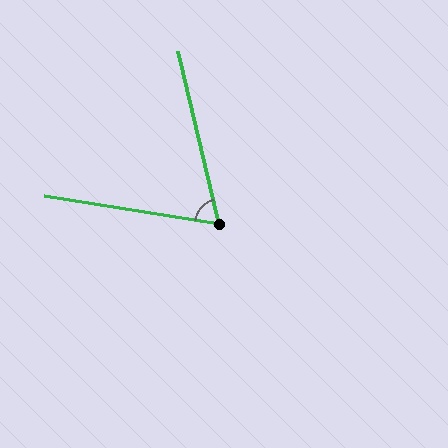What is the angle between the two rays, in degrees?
Approximately 67 degrees.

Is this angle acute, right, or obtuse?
It is acute.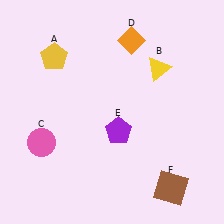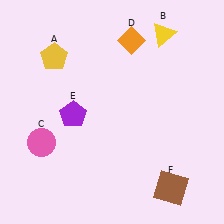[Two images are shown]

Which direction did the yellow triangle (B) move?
The yellow triangle (B) moved up.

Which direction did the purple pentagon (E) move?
The purple pentagon (E) moved left.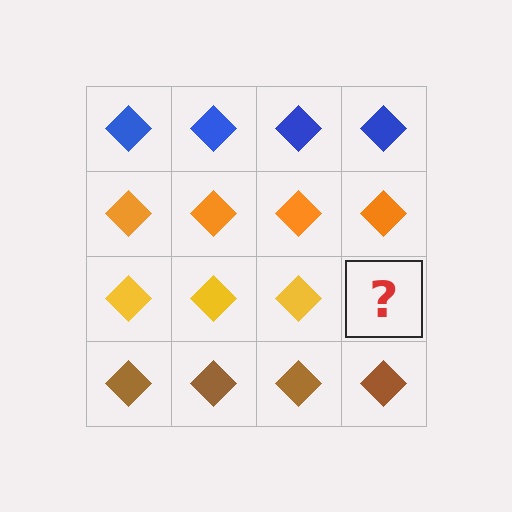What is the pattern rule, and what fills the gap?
The rule is that each row has a consistent color. The gap should be filled with a yellow diamond.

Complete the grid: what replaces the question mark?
The question mark should be replaced with a yellow diamond.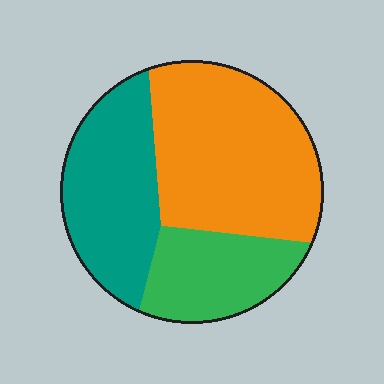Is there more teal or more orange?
Orange.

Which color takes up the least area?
Green, at roughly 20%.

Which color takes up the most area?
Orange, at roughly 45%.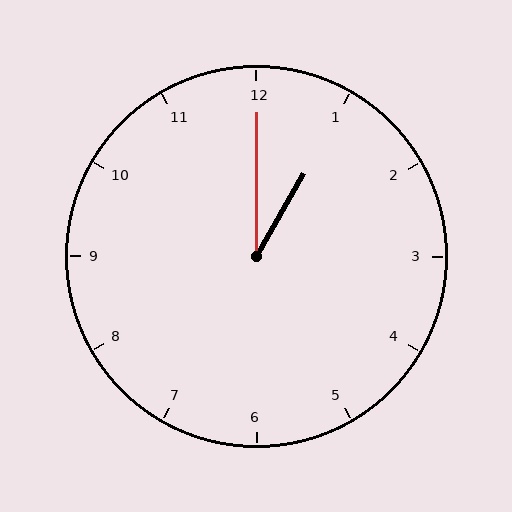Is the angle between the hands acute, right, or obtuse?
It is acute.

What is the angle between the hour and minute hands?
Approximately 30 degrees.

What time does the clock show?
1:00.